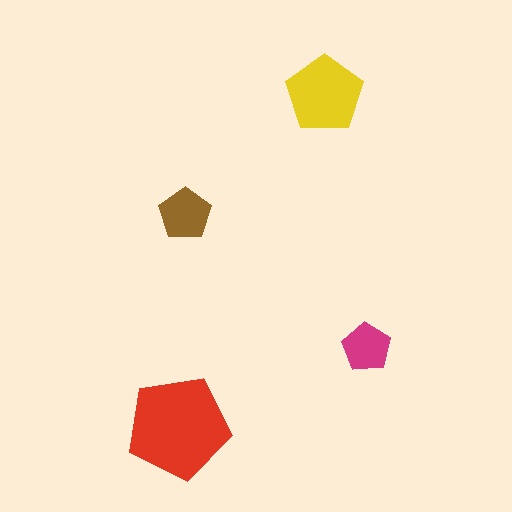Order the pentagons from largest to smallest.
the red one, the yellow one, the brown one, the magenta one.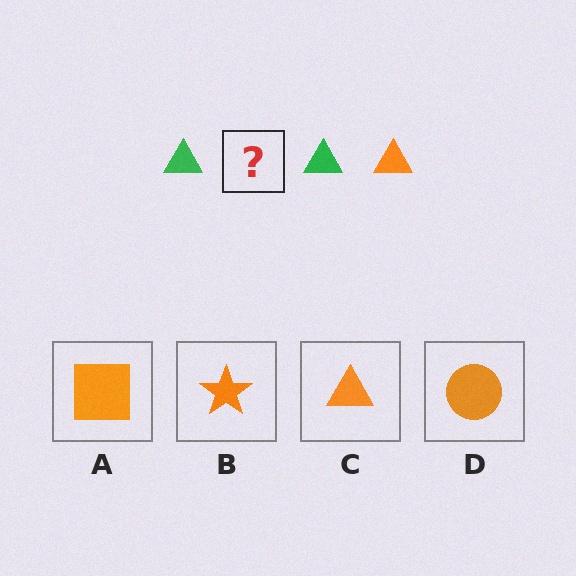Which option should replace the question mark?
Option C.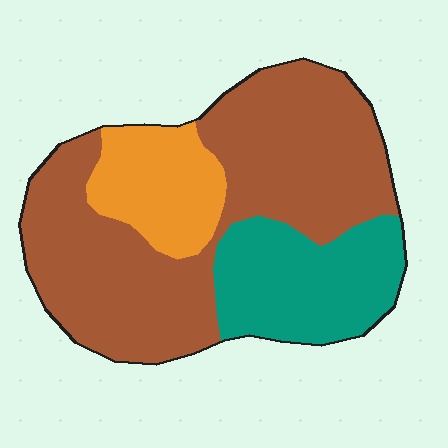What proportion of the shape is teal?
Teal covers about 25% of the shape.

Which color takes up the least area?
Orange, at roughly 15%.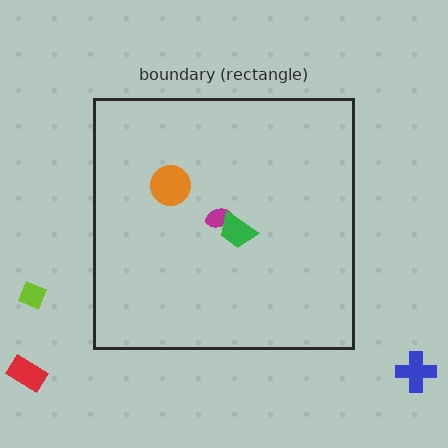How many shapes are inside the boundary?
3 inside, 3 outside.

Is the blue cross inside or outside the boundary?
Outside.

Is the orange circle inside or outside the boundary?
Inside.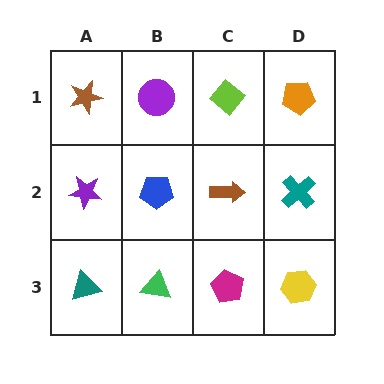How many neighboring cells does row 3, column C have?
3.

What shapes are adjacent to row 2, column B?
A purple circle (row 1, column B), a green triangle (row 3, column B), a purple star (row 2, column A), a brown arrow (row 2, column C).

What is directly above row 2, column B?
A purple circle.